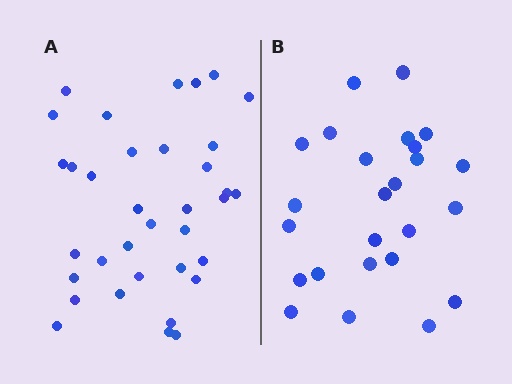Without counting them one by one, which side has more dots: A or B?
Region A (the left region) has more dots.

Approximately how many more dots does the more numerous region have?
Region A has roughly 10 or so more dots than region B.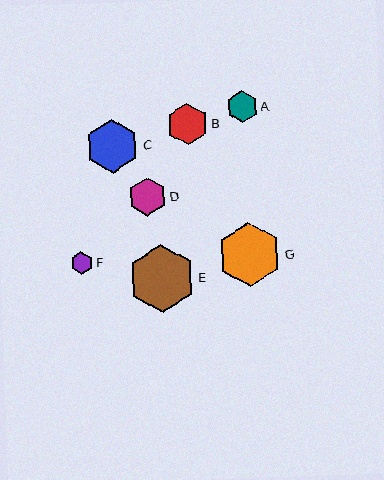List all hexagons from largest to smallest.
From largest to smallest: E, G, C, B, D, A, F.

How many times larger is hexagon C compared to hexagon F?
Hexagon C is approximately 2.4 times the size of hexagon F.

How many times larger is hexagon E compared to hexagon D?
Hexagon E is approximately 1.8 times the size of hexagon D.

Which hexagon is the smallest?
Hexagon F is the smallest with a size of approximately 23 pixels.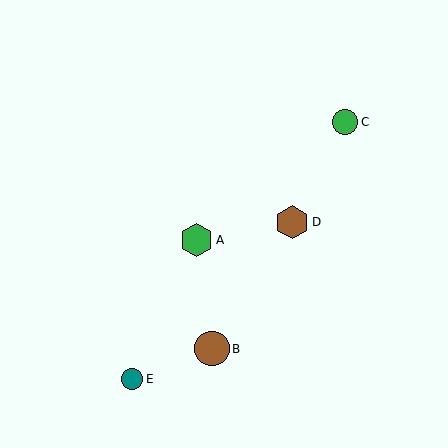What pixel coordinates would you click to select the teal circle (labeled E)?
Click at (132, 379) to select the teal circle E.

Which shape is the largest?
The brown circle (labeled B) is the largest.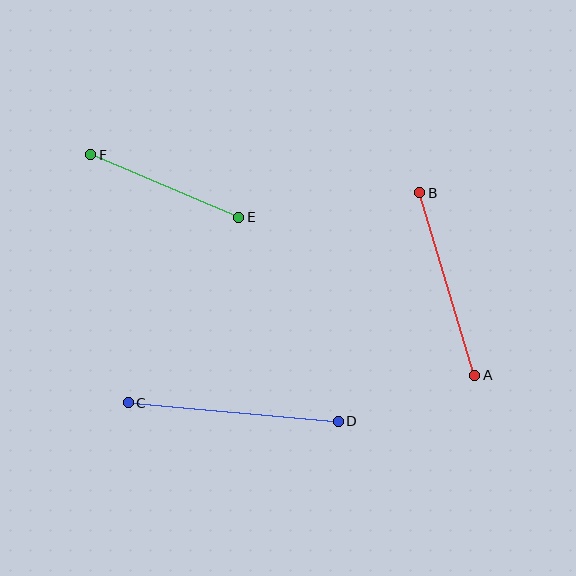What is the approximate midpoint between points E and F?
The midpoint is at approximately (165, 186) pixels.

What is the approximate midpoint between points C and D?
The midpoint is at approximately (233, 412) pixels.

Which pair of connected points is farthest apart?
Points C and D are farthest apart.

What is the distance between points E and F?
The distance is approximately 161 pixels.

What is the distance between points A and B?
The distance is approximately 191 pixels.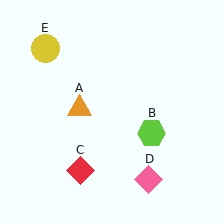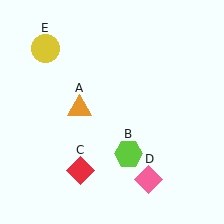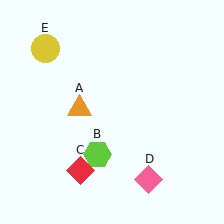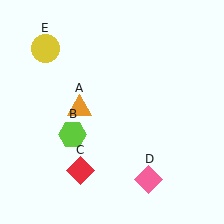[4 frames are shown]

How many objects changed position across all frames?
1 object changed position: lime hexagon (object B).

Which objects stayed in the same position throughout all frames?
Orange triangle (object A) and red diamond (object C) and pink diamond (object D) and yellow circle (object E) remained stationary.